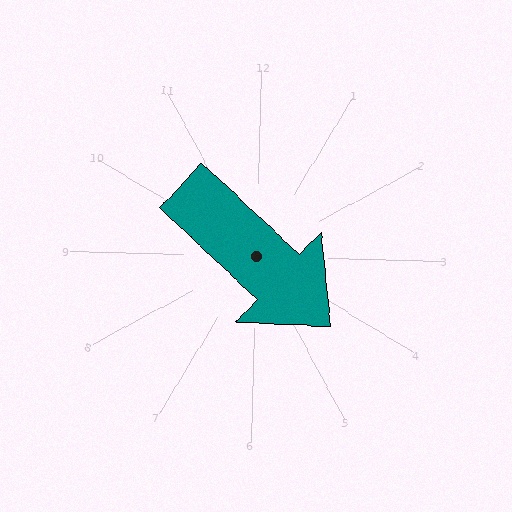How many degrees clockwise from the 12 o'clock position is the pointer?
Approximately 132 degrees.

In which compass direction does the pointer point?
Southeast.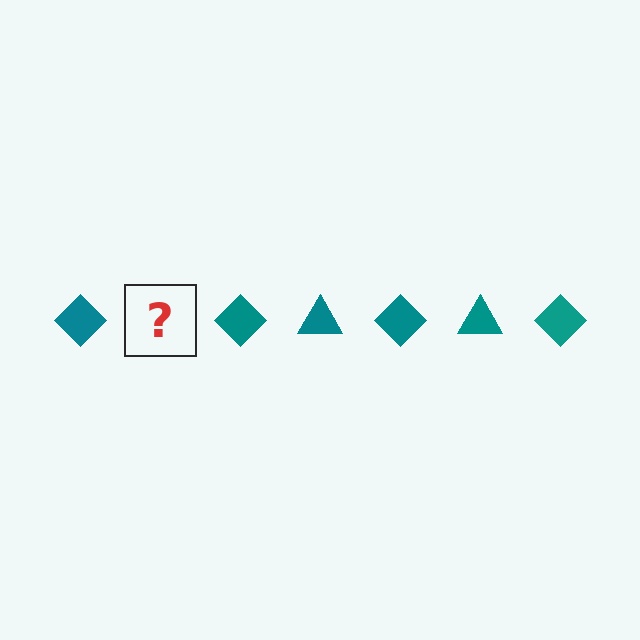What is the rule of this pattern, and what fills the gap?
The rule is that the pattern cycles through diamond, triangle shapes in teal. The gap should be filled with a teal triangle.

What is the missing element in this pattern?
The missing element is a teal triangle.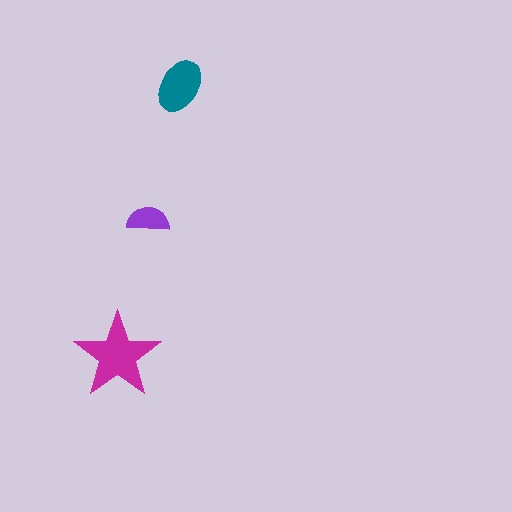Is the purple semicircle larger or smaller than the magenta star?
Smaller.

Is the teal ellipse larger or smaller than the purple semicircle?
Larger.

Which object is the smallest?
The purple semicircle.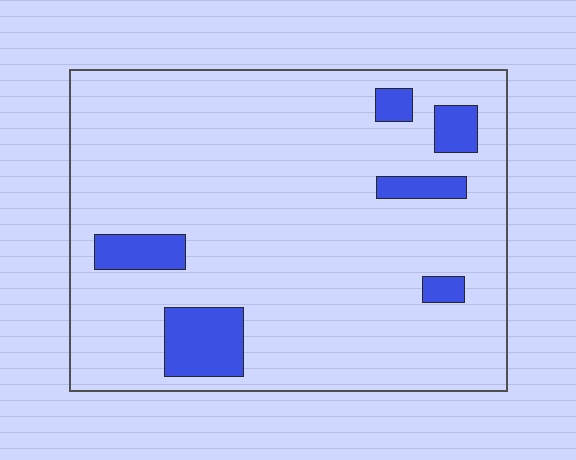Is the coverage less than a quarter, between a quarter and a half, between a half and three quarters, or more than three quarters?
Less than a quarter.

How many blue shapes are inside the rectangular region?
6.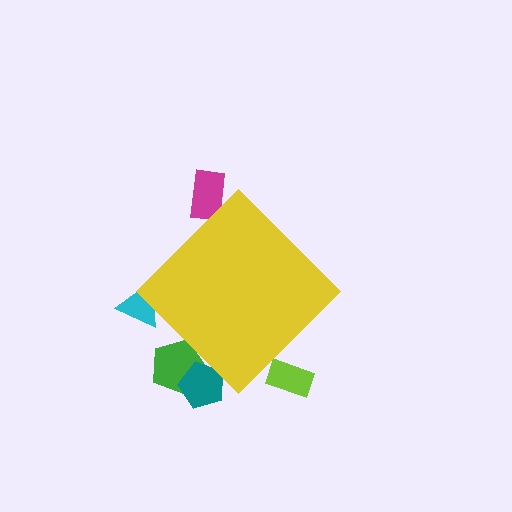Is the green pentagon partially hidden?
Yes, the green pentagon is partially hidden behind the yellow diamond.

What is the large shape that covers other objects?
A yellow diamond.